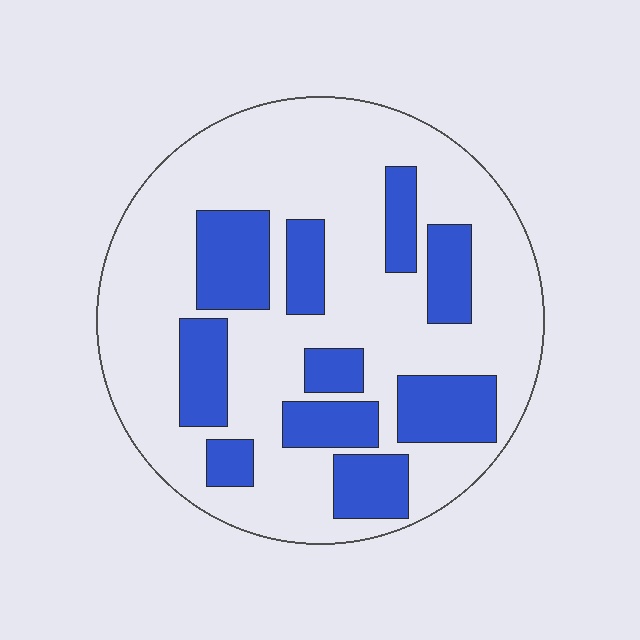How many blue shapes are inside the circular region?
10.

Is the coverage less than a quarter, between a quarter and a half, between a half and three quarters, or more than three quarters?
Between a quarter and a half.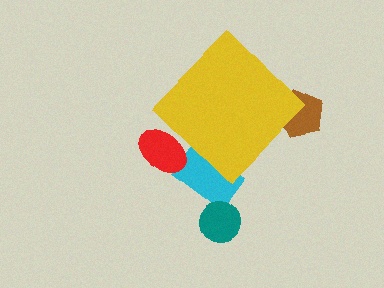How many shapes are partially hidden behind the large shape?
3 shapes are partially hidden.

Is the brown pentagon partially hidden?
Yes, the brown pentagon is partially hidden behind the yellow diamond.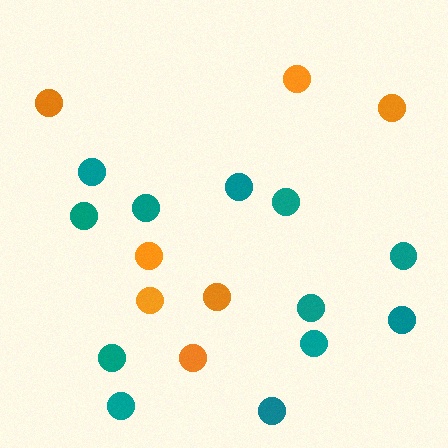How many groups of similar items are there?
There are 2 groups: one group of teal circles (12) and one group of orange circles (7).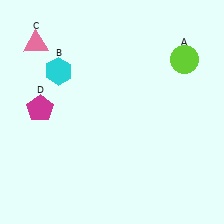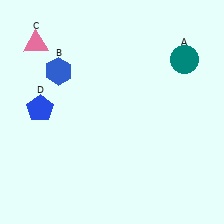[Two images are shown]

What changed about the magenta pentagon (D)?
In Image 1, D is magenta. In Image 2, it changed to blue.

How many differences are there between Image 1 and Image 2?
There are 3 differences between the two images.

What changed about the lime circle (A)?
In Image 1, A is lime. In Image 2, it changed to teal.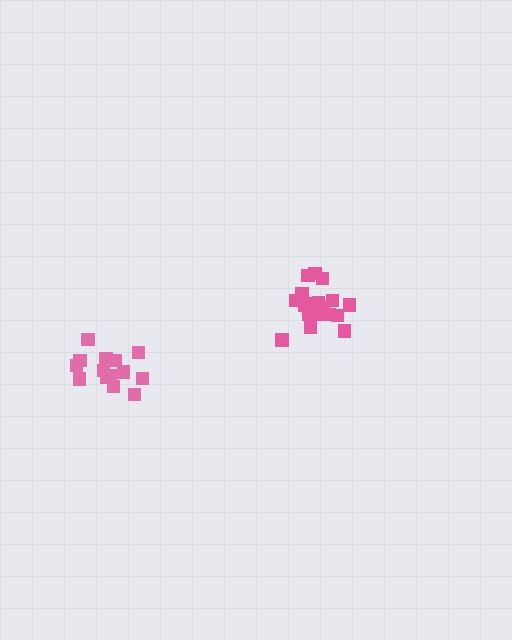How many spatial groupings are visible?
There are 2 spatial groupings.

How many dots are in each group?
Group 1: 15 dots, Group 2: 19 dots (34 total).